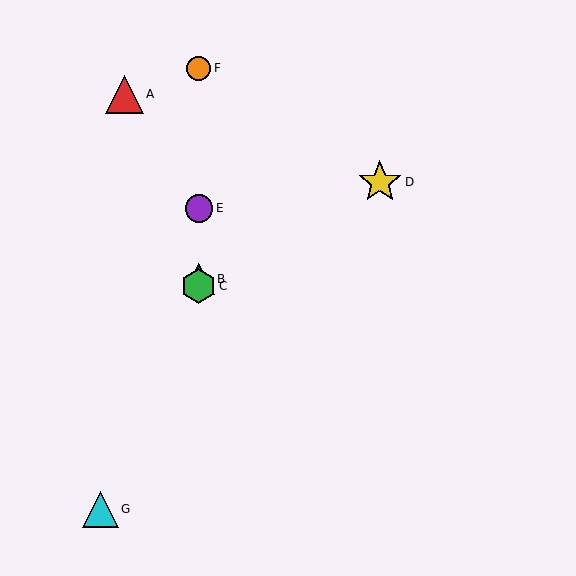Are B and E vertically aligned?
Yes, both are at x≈199.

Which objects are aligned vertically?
Objects B, C, E, F are aligned vertically.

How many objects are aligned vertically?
4 objects (B, C, E, F) are aligned vertically.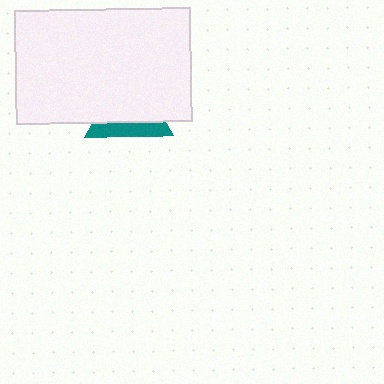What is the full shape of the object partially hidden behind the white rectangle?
The partially hidden object is a teal triangle.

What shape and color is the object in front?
The object in front is a white rectangle.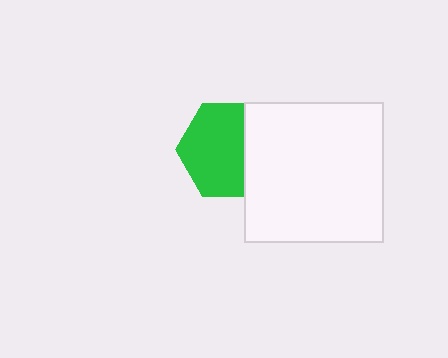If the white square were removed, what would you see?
You would see the complete green hexagon.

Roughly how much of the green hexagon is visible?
Most of it is visible (roughly 68%).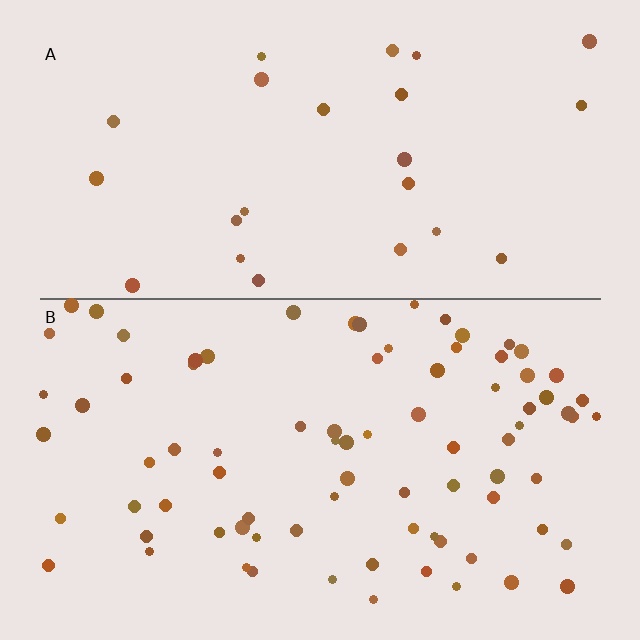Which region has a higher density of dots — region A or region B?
B (the bottom).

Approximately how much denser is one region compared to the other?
Approximately 3.4× — region B over region A.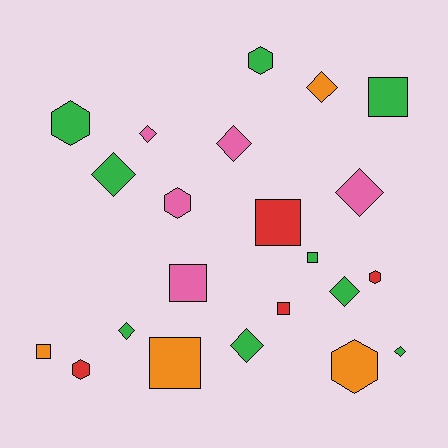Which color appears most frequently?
Green, with 9 objects.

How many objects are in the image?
There are 22 objects.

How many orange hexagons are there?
There is 1 orange hexagon.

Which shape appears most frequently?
Diamond, with 9 objects.